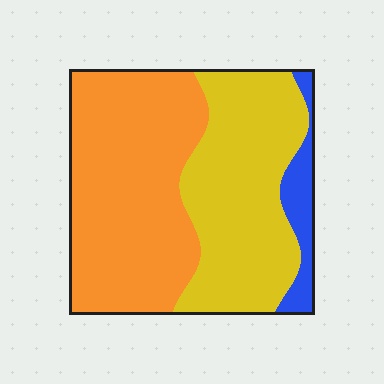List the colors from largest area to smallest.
From largest to smallest: orange, yellow, blue.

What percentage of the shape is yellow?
Yellow takes up about two fifths (2/5) of the shape.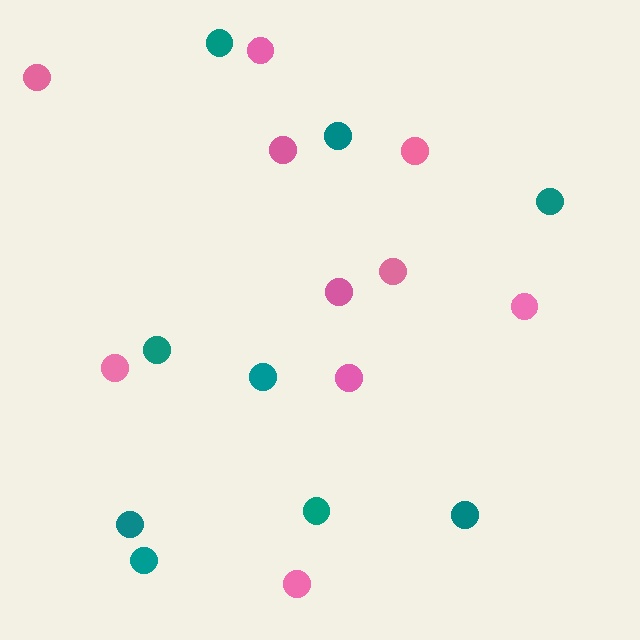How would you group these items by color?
There are 2 groups: one group of teal circles (9) and one group of pink circles (10).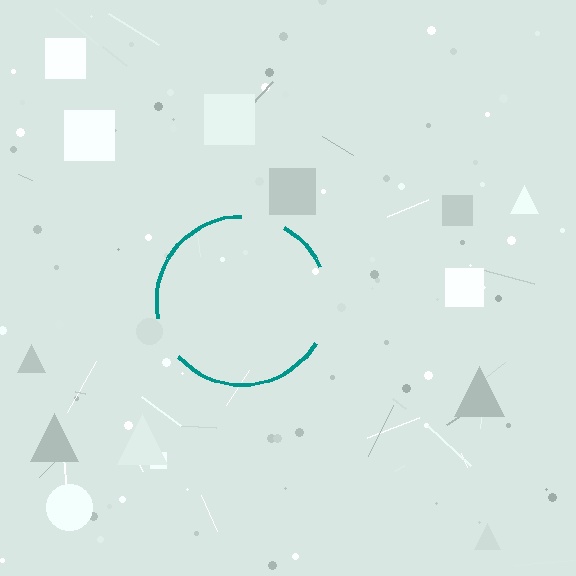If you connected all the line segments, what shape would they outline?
They would outline a circle.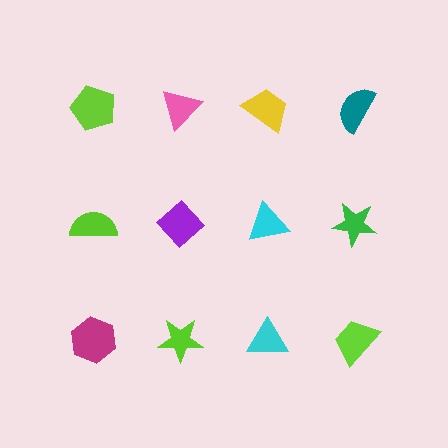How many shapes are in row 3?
4 shapes.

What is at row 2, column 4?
A green star.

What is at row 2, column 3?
A cyan triangle.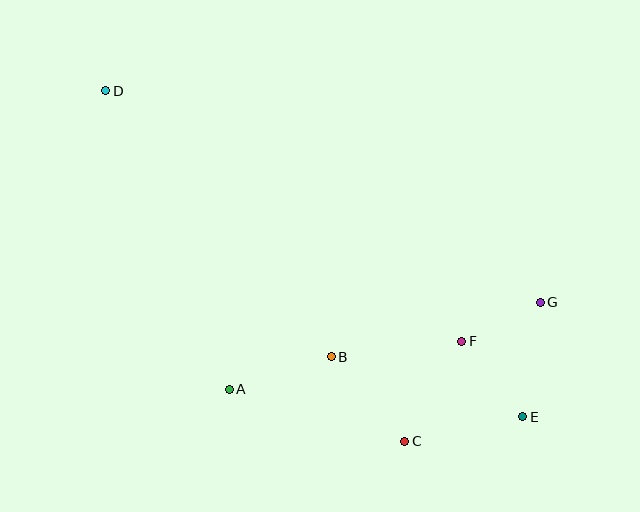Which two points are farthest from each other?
Points D and E are farthest from each other.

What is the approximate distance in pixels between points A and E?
The distance between A and E is approximately 295 pixels.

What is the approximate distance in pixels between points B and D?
The distance between B and D is approximately 349 pixels.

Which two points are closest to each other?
Points F and G are closest to each other.